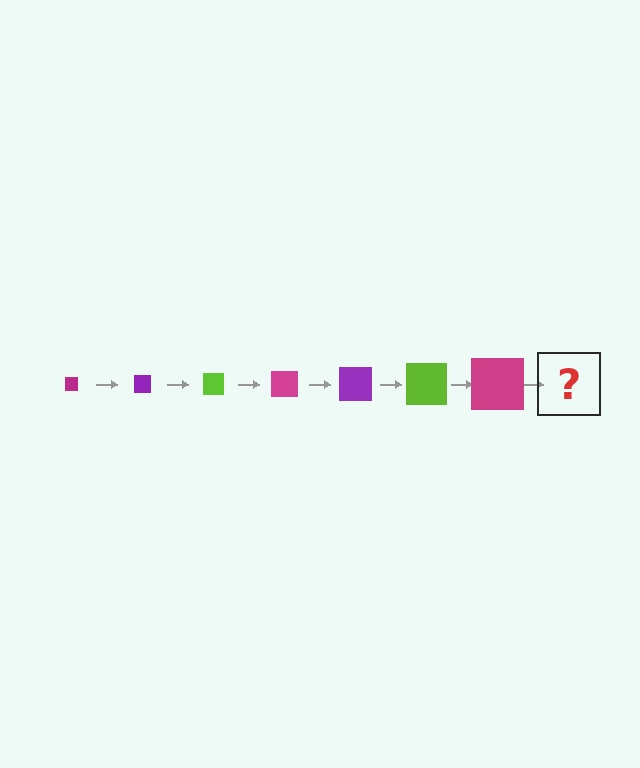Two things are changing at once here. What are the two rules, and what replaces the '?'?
The two rules are that the square grows larger each step and the color cycles through magenta, purple, and lime. The '?' should be a purple square, larger than the previous one.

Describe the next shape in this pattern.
It should be a purple square, larger than the previous one.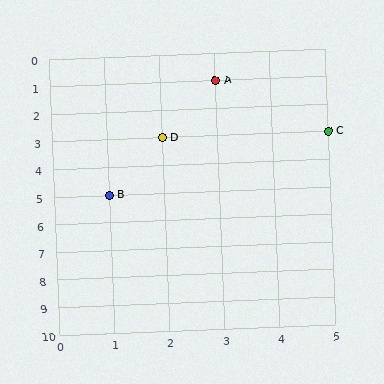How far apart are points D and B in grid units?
Points D and B are 1 column and 2 rows apart (about 2.2 grid units diagonally).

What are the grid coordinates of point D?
Point D is at grid coordinates (2, 3).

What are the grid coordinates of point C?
Point C is at grid coordinates (5, 3).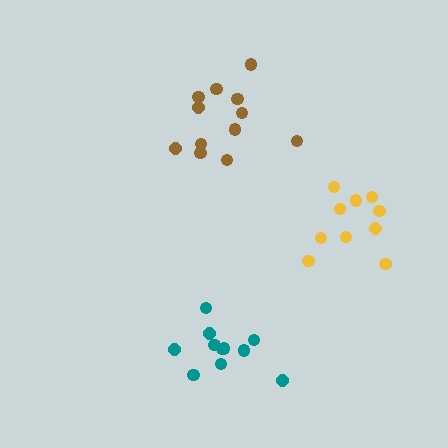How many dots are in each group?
Group 1: 11 dots, Group 2: 10 dots, Group 3: 12 dots (33 total).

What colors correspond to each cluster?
The clusters are colored: teal, yellow, brown.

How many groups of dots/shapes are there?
There are 3 groups.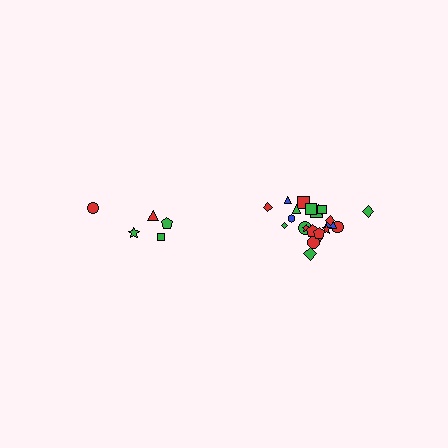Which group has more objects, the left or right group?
The right group.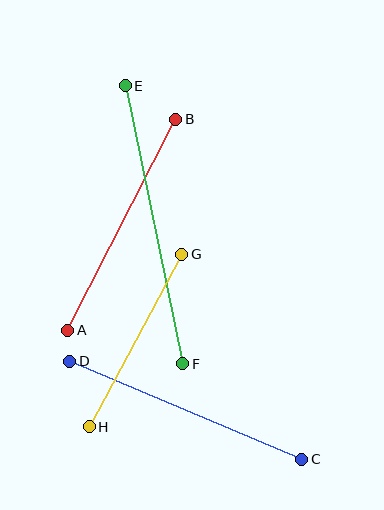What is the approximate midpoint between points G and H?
The midpoint is at approximately (136, 341) pixels.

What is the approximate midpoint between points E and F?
The midpoint is at approximately (154, 225) pixels.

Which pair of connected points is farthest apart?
Points E and F are farthest apart.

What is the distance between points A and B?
The distance is approximately 237 pixels.